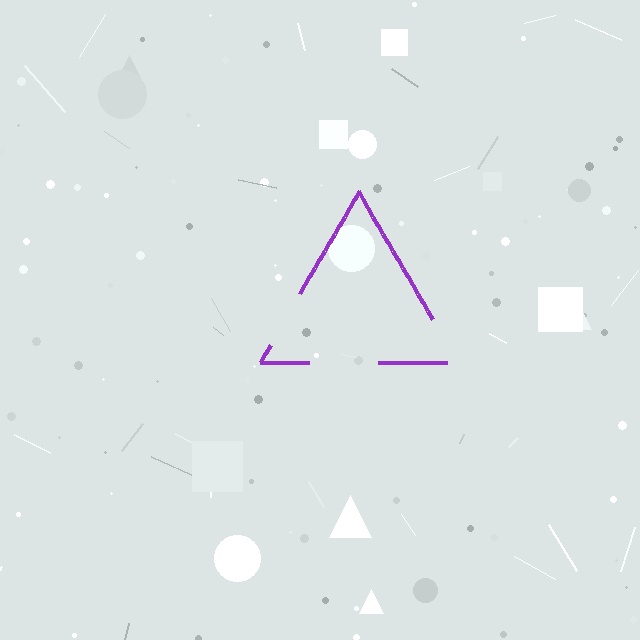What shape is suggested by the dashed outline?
The dashed outline suggests a triangle.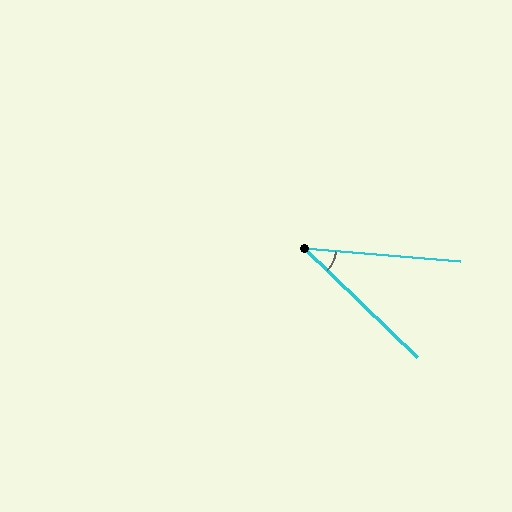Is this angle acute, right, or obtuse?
It is acute.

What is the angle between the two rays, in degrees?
Approximately 39 degrees.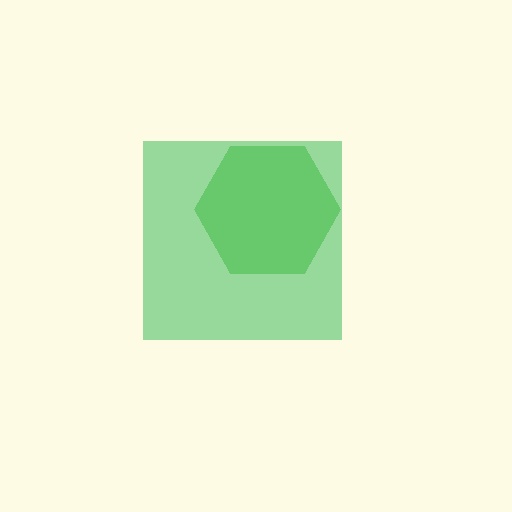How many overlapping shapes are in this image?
There are 2 overlapping shapes in the image.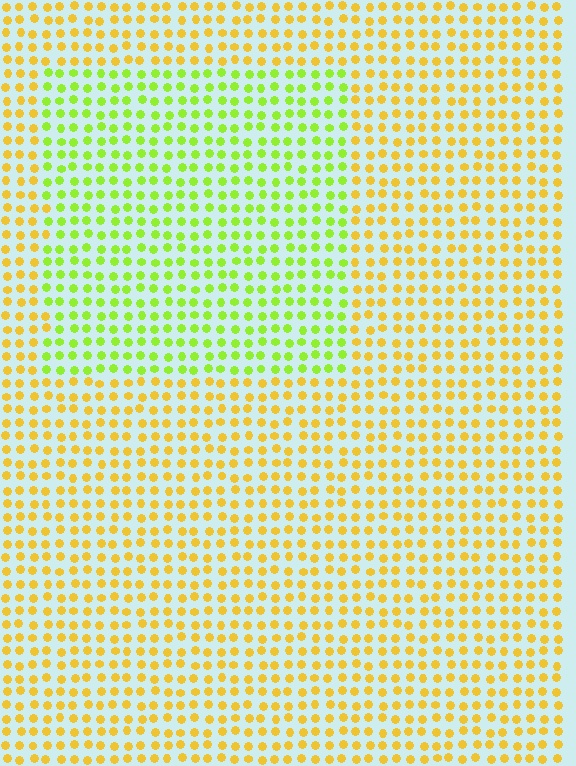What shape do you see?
I see a rectangle.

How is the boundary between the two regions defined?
The boundary is defined purely by a slight shift in hue (about 44 degrees). Spacing, size, and orientation are identical on both sides.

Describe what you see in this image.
The image is filled with small yellow elements in a uniform arrangement. A rectangle-shaped region is visible where the elements are tinted to a slightly different hue, forming a subtle color boundary.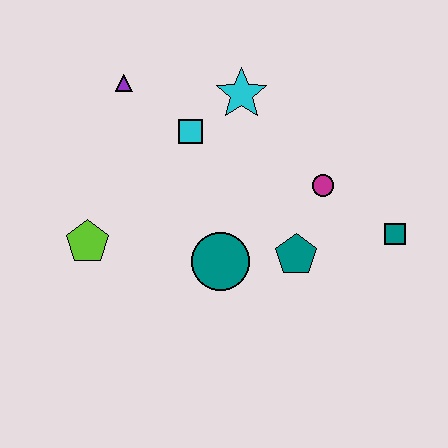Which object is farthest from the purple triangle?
The teal square is farthest from the purple triangle.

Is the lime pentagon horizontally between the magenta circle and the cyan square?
No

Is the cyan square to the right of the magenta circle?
No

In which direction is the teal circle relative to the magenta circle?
The teal circle is to the left of the magenta circle.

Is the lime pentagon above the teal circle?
Yes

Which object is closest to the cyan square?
The cyan star is closest to the cyan square.